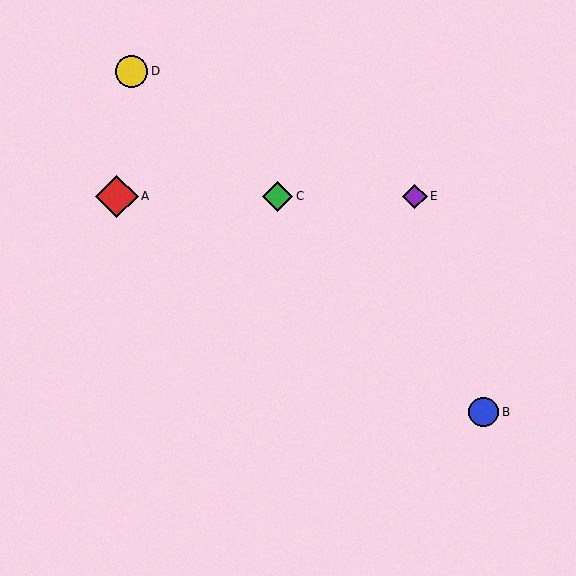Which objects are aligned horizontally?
Objects A, C, E are aligned horizontally.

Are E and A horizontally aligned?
Yes, both are at y≈196.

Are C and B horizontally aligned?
No, C is at y≈196 and B is at y≈412.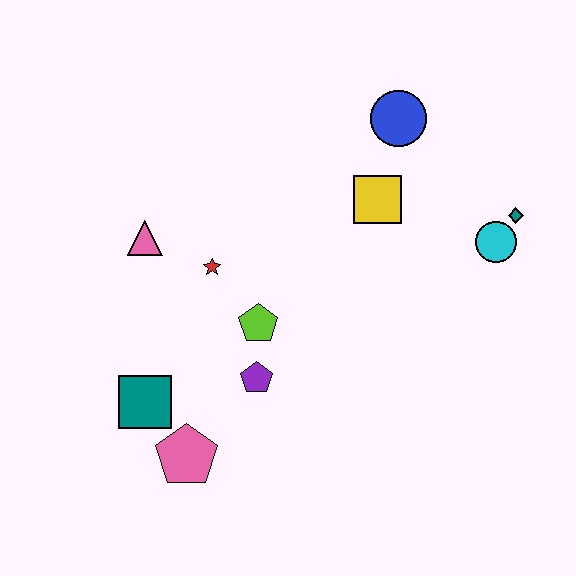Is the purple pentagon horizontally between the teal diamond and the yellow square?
No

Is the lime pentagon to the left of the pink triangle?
No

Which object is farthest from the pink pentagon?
The teal diamond is farthest from the pink pentagon.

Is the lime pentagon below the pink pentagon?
No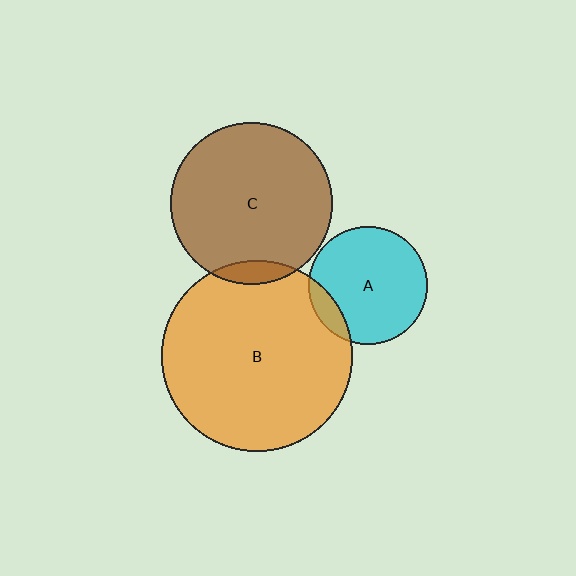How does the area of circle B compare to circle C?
Approximately 1.4 times.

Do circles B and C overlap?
Yes.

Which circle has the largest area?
Circle B (orange).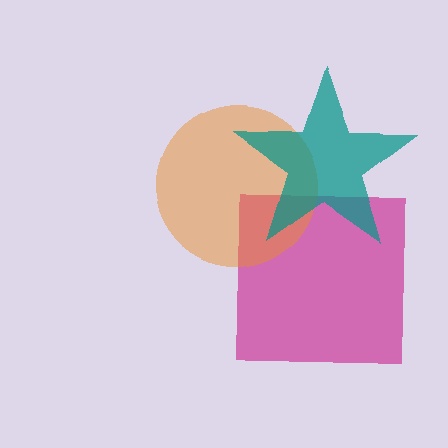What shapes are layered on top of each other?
The layered shapes are: a magenta square, an orange circle, a teal star.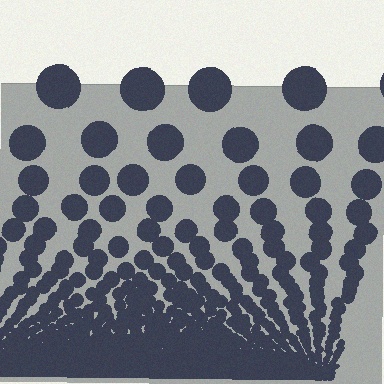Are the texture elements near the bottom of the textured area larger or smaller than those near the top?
Smaller. The gradient is inverted — elements near the bottom are smaller and denser.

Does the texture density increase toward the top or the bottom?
Density increases toward the bottom.